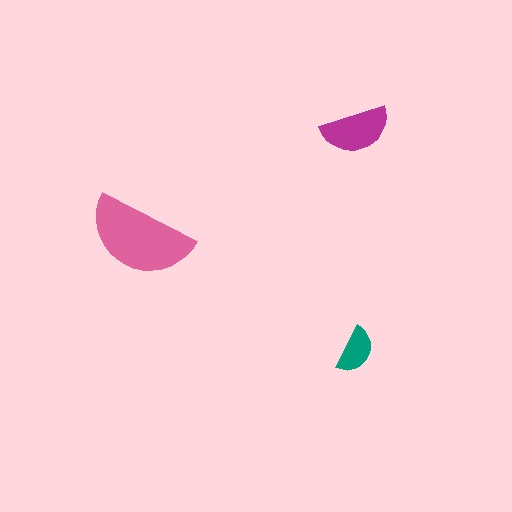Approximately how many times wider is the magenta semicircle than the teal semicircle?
About 1.5 times wider.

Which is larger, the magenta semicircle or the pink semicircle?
The pink one.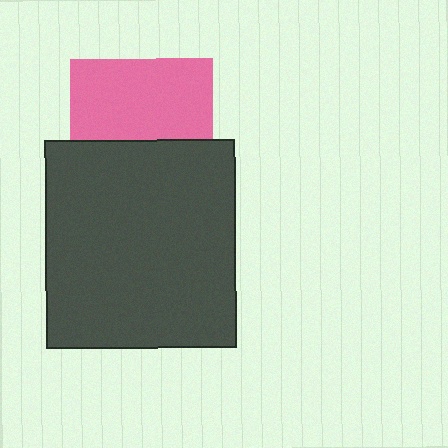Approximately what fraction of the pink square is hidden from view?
Roughly 42% of the pink square is hidden behind the dark gray rectangle.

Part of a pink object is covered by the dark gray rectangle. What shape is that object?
It is a square.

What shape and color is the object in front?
The object in front is a dark gray rectangle.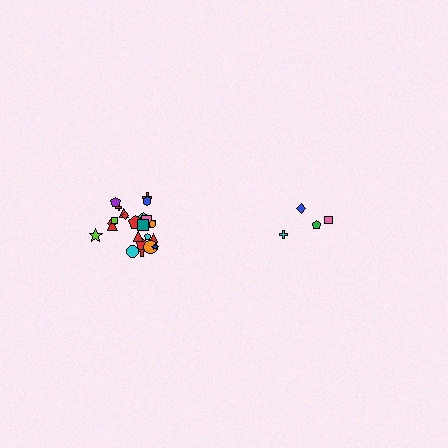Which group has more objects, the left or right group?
The left group.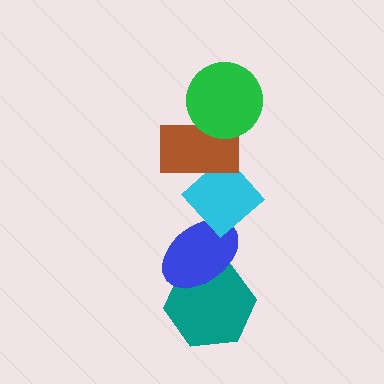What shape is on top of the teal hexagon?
The blue ellipse is on top of the teal hexagon.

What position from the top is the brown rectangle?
The brown rectangle is 2nd from the top.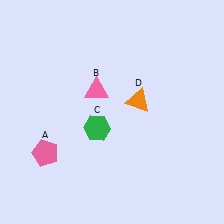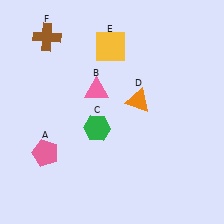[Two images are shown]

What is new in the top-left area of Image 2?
A brown cross (F) was added in the top-left area of Image 2.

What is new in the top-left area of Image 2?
A yellow square (E) was added in the top-left area of Image 2.